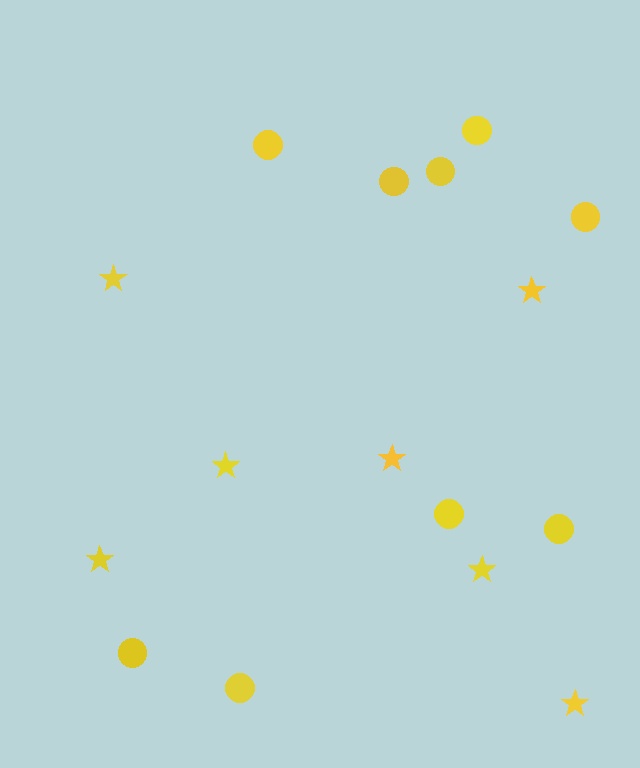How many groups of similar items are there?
There are 2 groups: one group of stars (7) and one group of circles (9).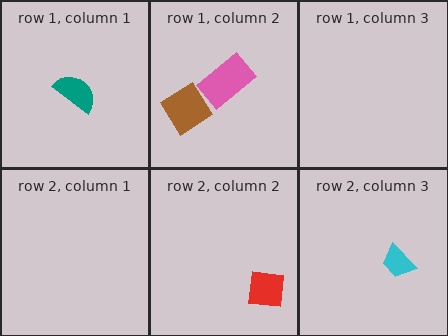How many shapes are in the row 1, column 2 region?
2.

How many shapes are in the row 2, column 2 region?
1.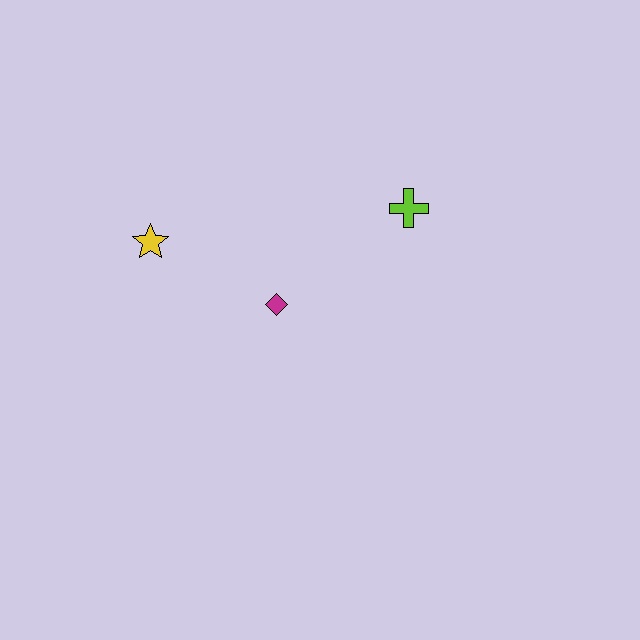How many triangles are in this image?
There are no triangles.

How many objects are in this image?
There are 3 objects.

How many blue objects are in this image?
There are no blue objects.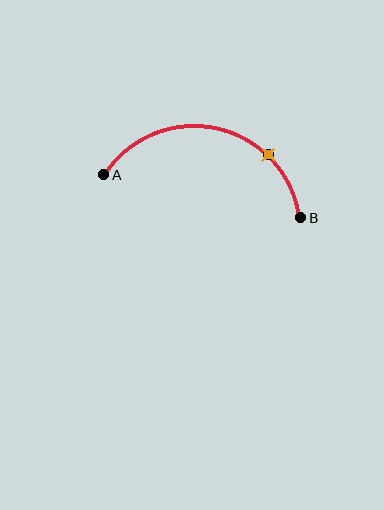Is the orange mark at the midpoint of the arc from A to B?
No. The orange mark lies on the arc but is closer to endpoint B. The arc midpoint would be at the point on the curve equidistant along the arc from both A and B.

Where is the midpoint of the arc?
The arc midpoint is the point on the curve farthest from the straight line joining A and B. It sits above that line.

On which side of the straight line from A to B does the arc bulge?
The arc bulges above the straight line connecting A and B.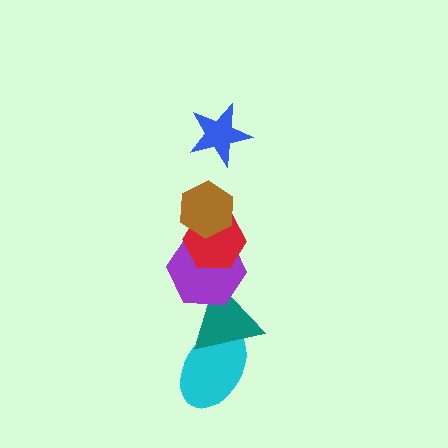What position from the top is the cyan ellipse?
The cyan ellipse is 6th from the top.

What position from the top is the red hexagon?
The red hexagon is 3rd from the top.